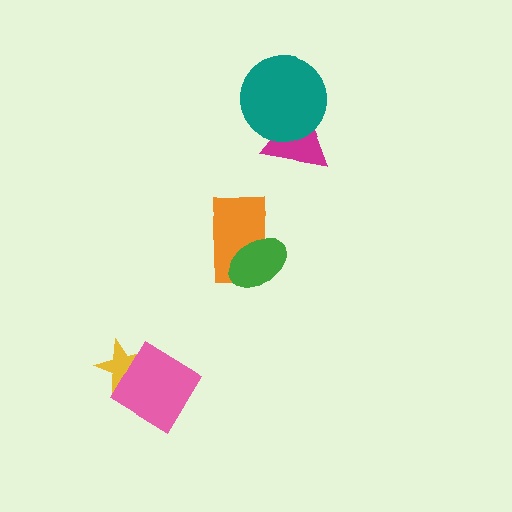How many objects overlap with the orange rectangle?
1 object overlaps with the orange rectangle.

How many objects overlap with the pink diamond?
1 object overlaps with the pink diamond.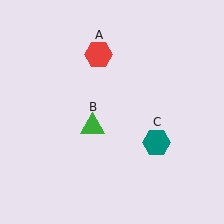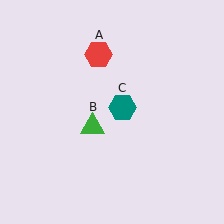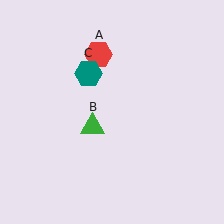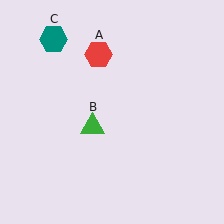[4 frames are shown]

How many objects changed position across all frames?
1 object changed position: teal hexagon (object C).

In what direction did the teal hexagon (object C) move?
The teal hexagon (object C) moved up and to the left.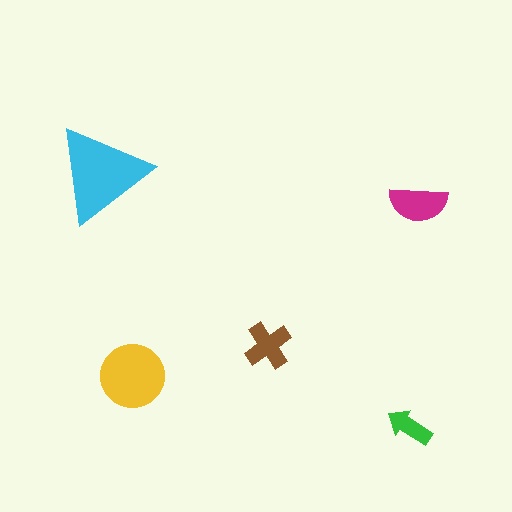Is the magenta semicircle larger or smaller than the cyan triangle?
Smaller.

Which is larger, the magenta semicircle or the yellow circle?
The yellow circle.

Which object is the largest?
The cyan triangle.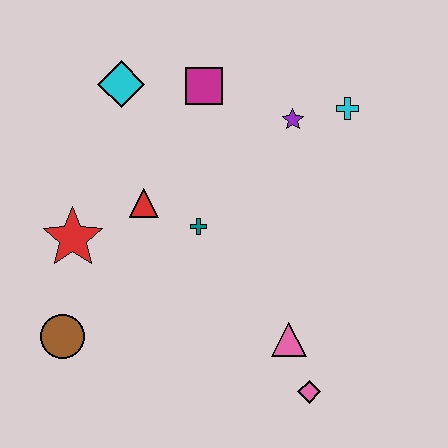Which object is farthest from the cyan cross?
The brown circle is farthest from the cyan cross.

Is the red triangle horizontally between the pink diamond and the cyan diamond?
Yes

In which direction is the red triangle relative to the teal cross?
The red triangle is to the left of the teal cross.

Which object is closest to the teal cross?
The red triangle is closest to the teal cross.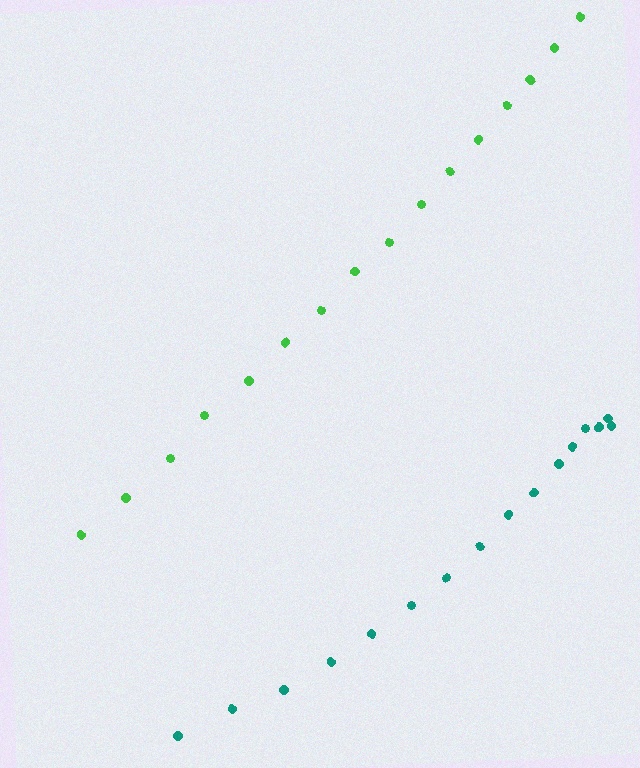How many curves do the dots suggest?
There are 2 distinct paths.